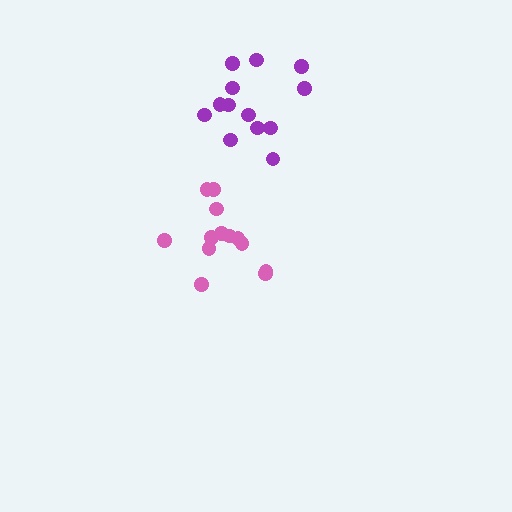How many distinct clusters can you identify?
There are 2 distinct clusters.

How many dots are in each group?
Group 1: 13 dots, Group 2: 13 dots (26 total).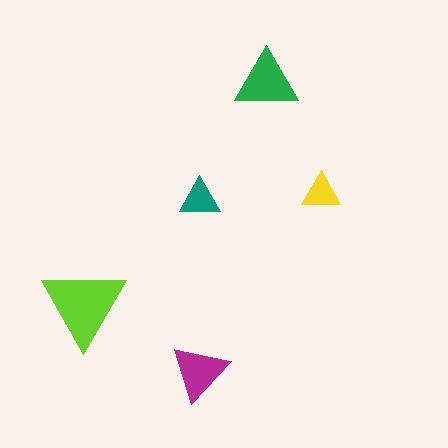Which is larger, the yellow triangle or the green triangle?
The green one.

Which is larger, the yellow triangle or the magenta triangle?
The magenta one.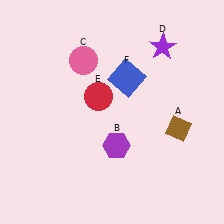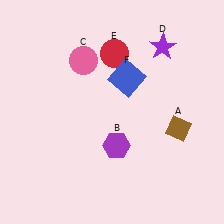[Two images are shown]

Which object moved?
The red circle (E) moved up.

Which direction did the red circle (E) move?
The red circle (E) moved up.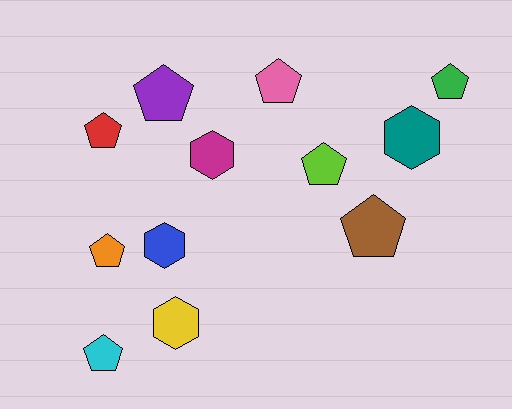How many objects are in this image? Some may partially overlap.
There are 12 objects.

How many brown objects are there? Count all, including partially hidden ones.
There is 1 brown object.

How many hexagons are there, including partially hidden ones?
There are 4 hexagons.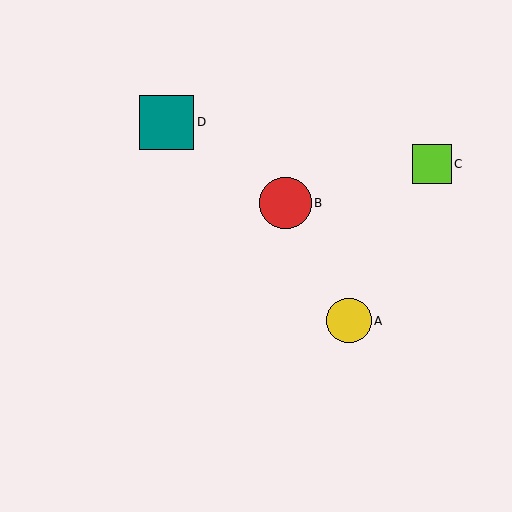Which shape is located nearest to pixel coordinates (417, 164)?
The lime square (labeled C) at (432, 164) is nearest to that location.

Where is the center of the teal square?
The center of the teal square is at (167, 122).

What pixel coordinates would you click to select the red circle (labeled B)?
Click at (285, 203) to select the red circle B.